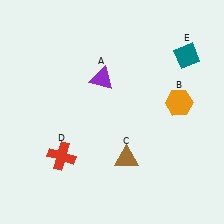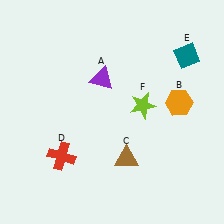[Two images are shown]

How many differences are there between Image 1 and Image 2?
There is 1 difference between the two images.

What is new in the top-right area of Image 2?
A lime star (F) was added in the top-right area of Image 2.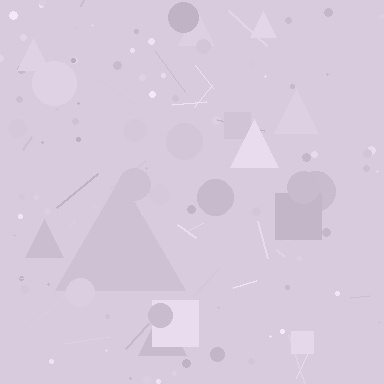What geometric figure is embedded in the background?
A triangle is embedded in the background.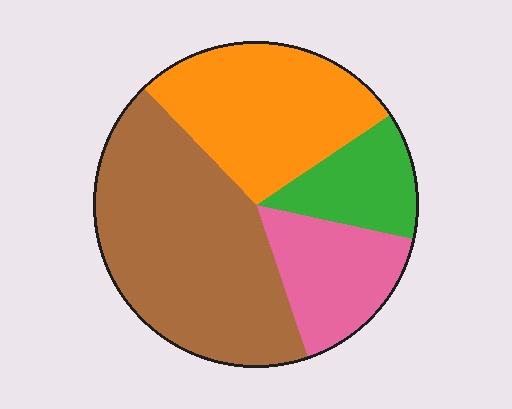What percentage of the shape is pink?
Pink covers 16% of the shape.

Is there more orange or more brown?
Brown.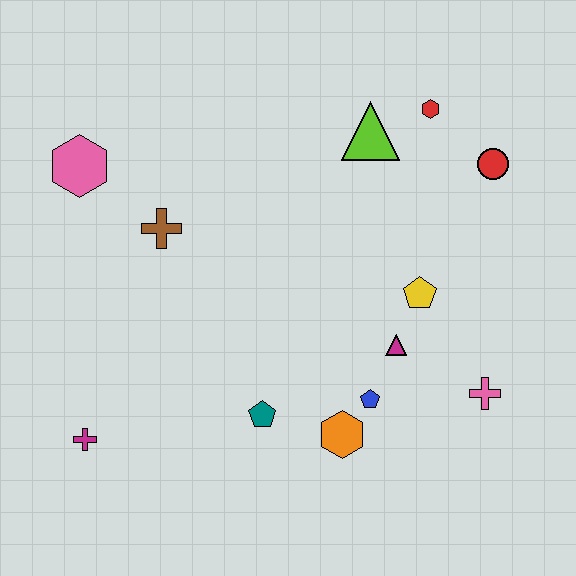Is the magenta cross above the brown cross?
No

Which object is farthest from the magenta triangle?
The pink hexagon is farthest from the magenta triangle.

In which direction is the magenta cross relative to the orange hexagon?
The magenta cross is to the left of the orange hexagon.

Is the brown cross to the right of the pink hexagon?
Yes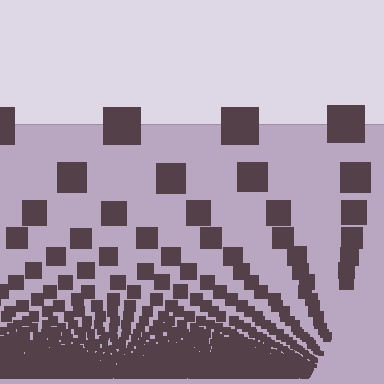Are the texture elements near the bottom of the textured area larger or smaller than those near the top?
Smaller. The gradient is inverted — elements near the bottom are smaller and denser.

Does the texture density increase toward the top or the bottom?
Density increases toward the bottom.